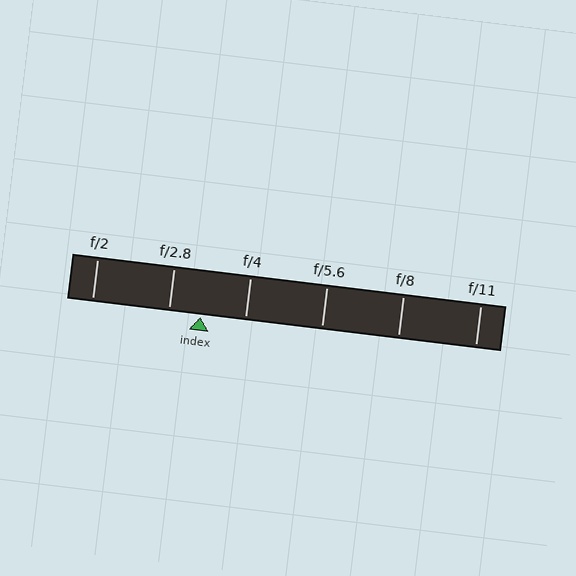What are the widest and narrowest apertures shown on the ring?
The widest aperture shown is f/2 and the narrowest is f/11.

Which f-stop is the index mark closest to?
The index mark is closest to f/2.8.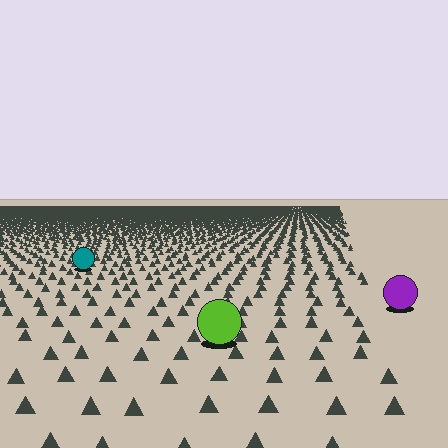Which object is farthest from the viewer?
The teal circle is farthest from the viewer. It appears smaller and the ground texture around it is denser.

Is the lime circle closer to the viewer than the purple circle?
Yes. The lime circle is closer — you can tell from the texture gradient: the ground texture is coarser near it.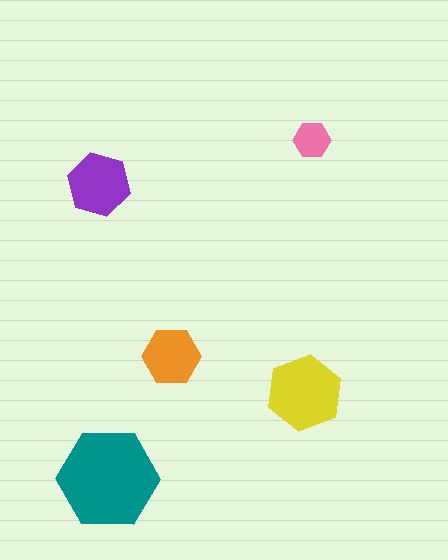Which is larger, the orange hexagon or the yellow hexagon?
The yellow one.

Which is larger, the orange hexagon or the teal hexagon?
The teal one.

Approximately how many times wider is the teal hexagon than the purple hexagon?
About 1.5 times wider.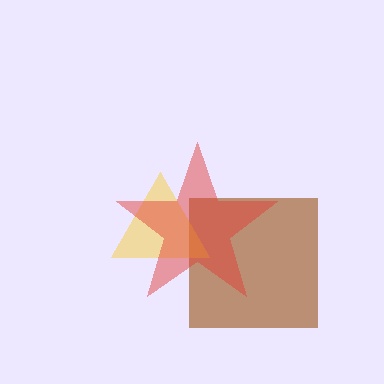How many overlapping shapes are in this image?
There are 3 overlapping shapes in the image.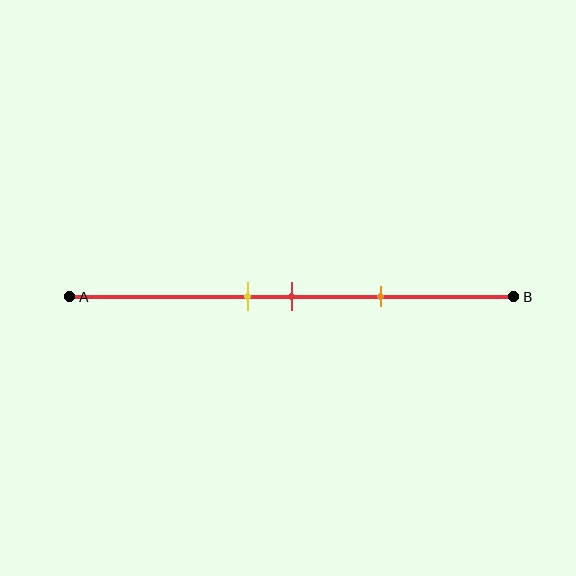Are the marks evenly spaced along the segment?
Yes, the marks are approximately evenly spaced.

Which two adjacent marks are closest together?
The yellow and red marks are the closest adjacent pair.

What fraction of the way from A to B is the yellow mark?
The yellow mark is approximately 40% (0.4) of the way from A to B.